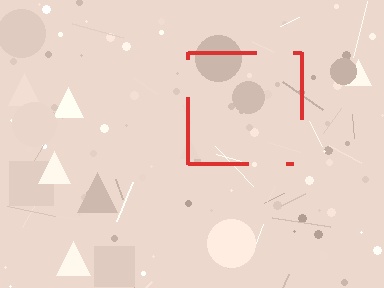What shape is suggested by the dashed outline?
The dashed outline suggests a square.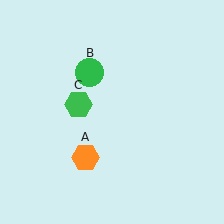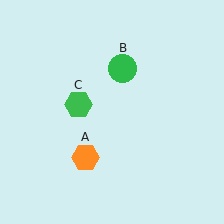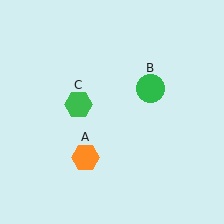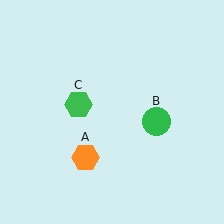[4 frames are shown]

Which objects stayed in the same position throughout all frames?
Orange hexagon (object A) and green hexagon (object C) remained stationary.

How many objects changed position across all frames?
1 object changed position: green circle (object B).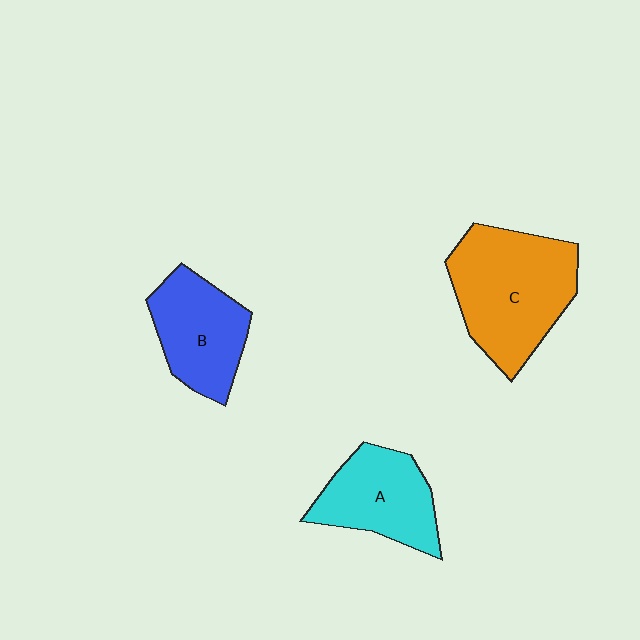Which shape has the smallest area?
Shape B (blue).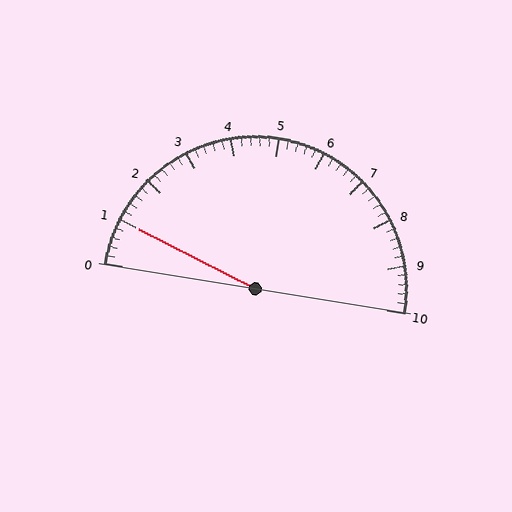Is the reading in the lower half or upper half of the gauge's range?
The reading is in the lower half of the range (0 to 10).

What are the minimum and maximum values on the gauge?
The gauge ranges from 0 to 10.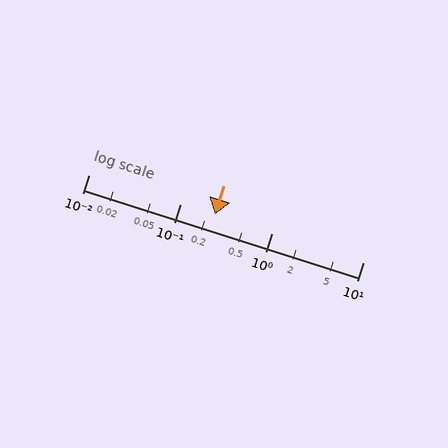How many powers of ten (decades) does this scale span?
The scale spans 3 decades, from 0.01 to 10.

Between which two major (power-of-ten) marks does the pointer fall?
The pointer is between 0.1 and 1.